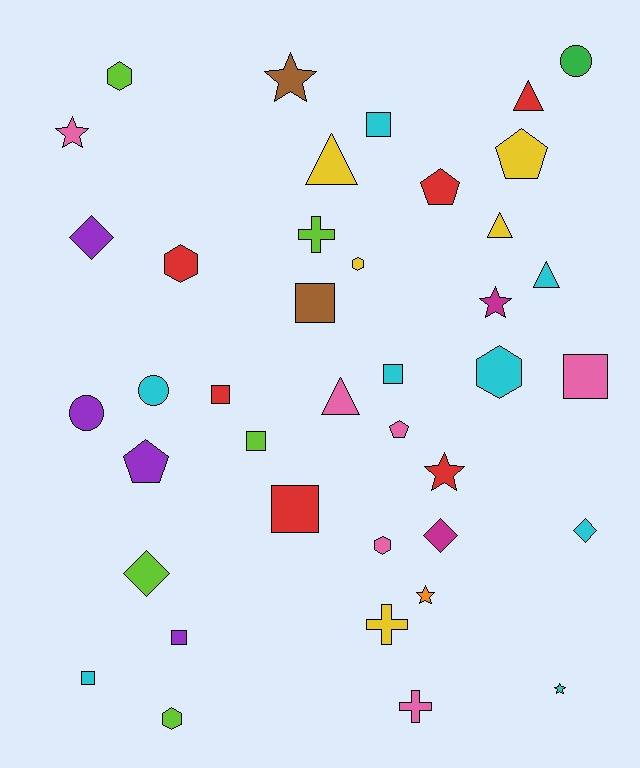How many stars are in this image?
There are 6 stars.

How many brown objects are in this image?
There are 2 brown objects.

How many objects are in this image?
There are 40 objects.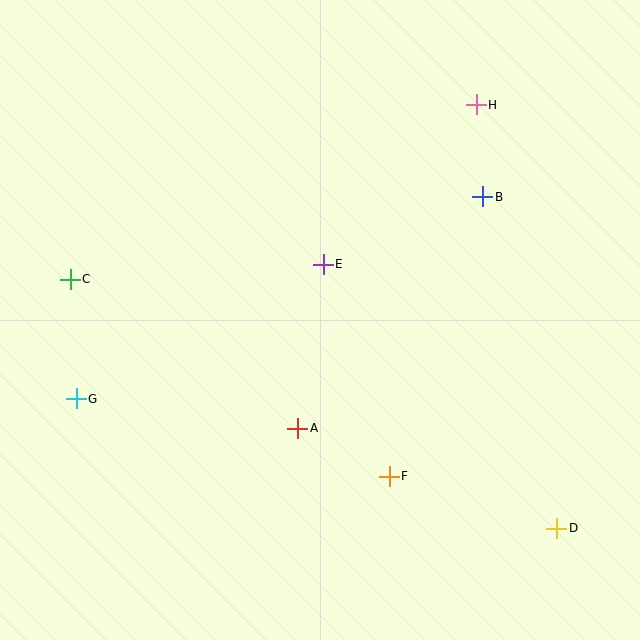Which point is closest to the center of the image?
Point E at (323, 264) is closest to the center.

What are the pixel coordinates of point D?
Point D is at (557, 528).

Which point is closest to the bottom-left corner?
Point G is closest to the bottom-left corner.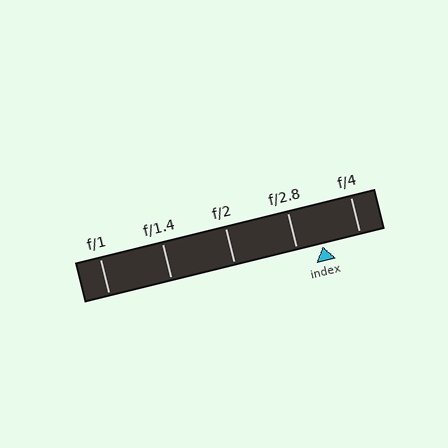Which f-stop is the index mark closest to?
The index mark is closest to f/2.8.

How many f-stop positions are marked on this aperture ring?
There are 5 f-stop positions marked.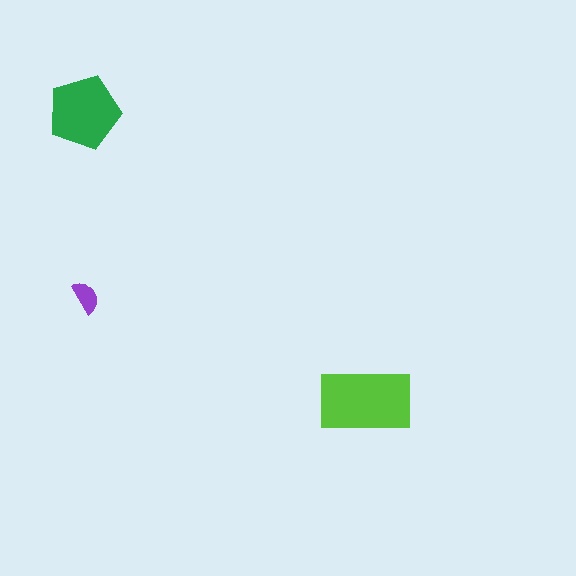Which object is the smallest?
The purple semicircle.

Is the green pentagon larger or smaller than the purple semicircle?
Larger.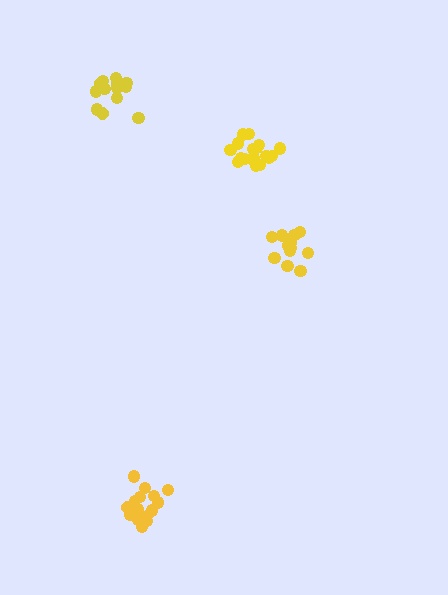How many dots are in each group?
Group 1: 18 dots, Group 2: 16 dots, Group 3: 18 dots, Group 4: 13 dots (65 total).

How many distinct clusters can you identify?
There are 4 distinct clusters.